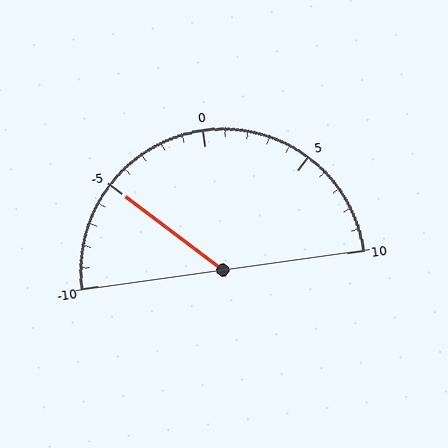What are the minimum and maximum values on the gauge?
The gauge ranges from -10 to 10.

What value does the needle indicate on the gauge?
The needle indicates approximately -5.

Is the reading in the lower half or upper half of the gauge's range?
The reading is in the lower half of the range (-10 to 10).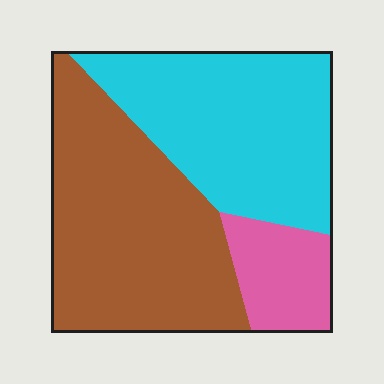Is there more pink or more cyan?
Cyan.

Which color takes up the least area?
Pink, at roughly 15%.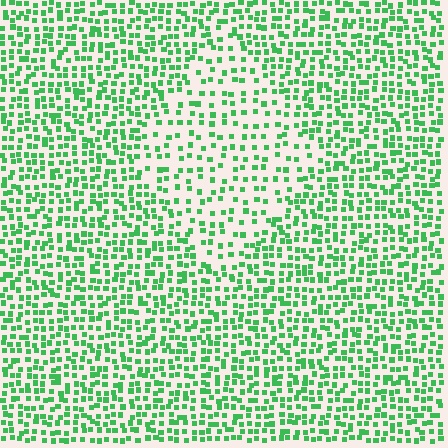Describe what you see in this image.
The image contains small green elements arranged at two different densities. A diamond-shaped region is visible where the elements are less densely packed than the surrounding area.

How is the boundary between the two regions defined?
The boundary is defined by a change in element density (approximately 1.9x ratio). All elements are the same color, size, and shape.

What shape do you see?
I see a diamond.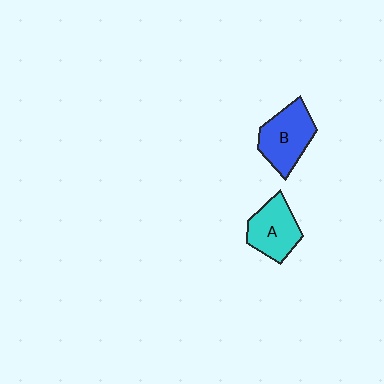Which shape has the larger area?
Shape B (blue).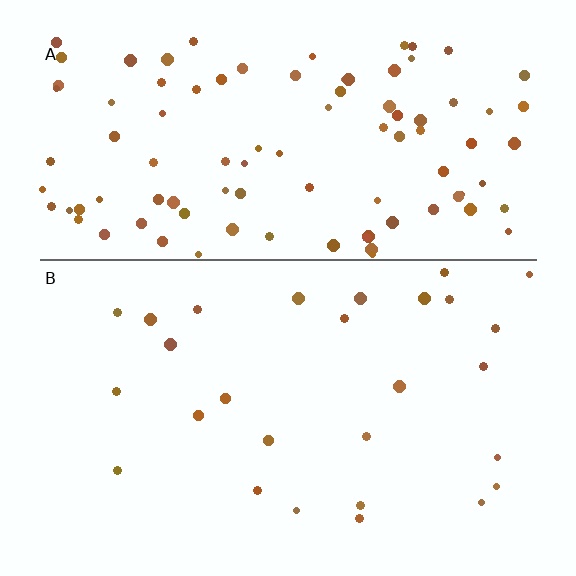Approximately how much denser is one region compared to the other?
Approximately 3.6× — region A over region B.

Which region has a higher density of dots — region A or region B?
A (the top).